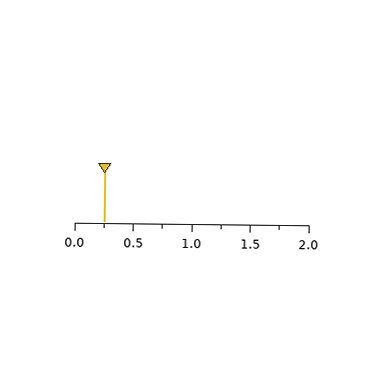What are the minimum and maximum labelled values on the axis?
The axis runs from 0.0 to 2.0.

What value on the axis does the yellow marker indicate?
The marker indicates approximately 0.25.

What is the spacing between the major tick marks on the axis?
The major ticks are spaced 0.5 apart.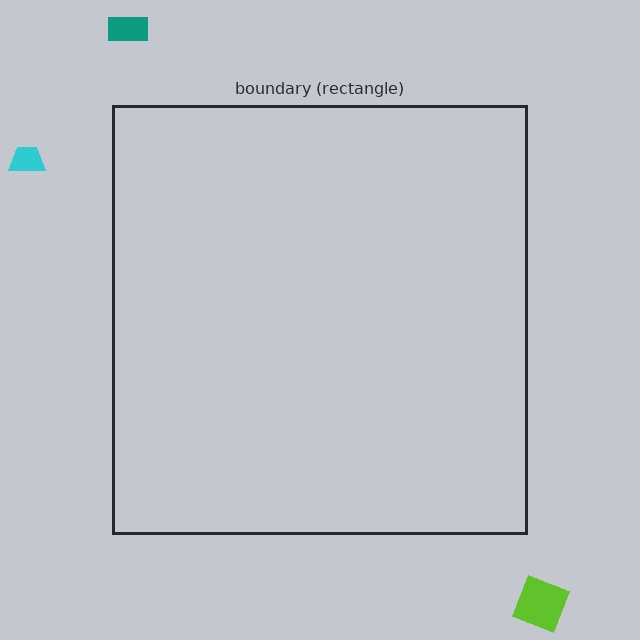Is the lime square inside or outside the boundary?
Outside.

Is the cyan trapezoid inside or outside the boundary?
Outside.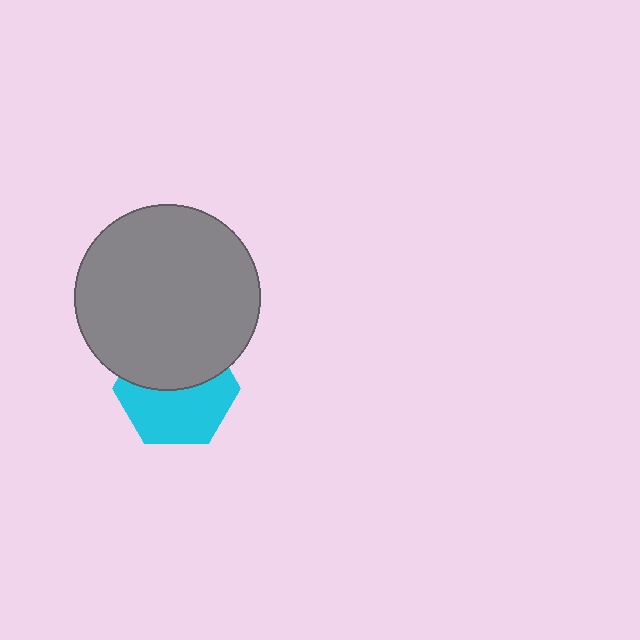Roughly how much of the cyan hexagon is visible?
About half of it is visible (roughly 55%).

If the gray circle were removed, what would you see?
You would see the complete cyan hexagon.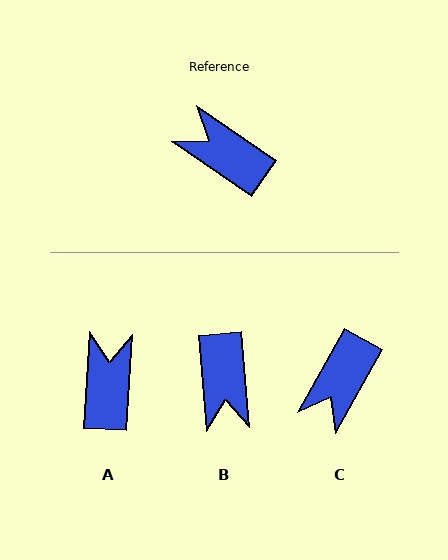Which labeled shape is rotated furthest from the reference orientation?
B, about 130 degrees away.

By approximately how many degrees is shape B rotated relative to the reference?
Approximately 130 degrees counter-clockwise.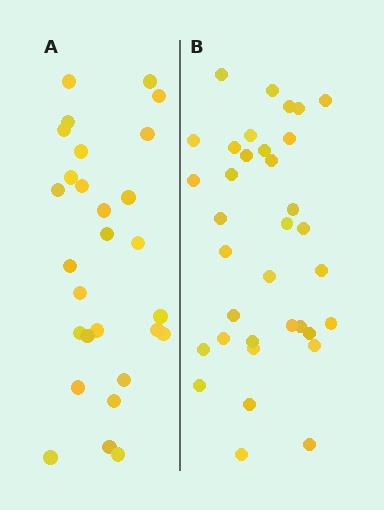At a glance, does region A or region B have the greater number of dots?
Region B (the right region) has more dots.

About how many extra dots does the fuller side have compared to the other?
Region B has roughly 8 or so more dots than region A.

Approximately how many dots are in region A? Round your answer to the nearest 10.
About 30 dots. (The exact count is 28, which rounds to 30.)